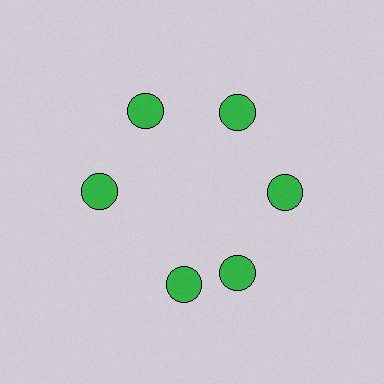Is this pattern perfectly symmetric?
No. The 6 green circles are arranged in a ring, but one element near the 7 o'clock position is rotated out of alignment along the ring, breaking the 6-fold rotational symmetry.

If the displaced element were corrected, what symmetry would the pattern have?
It would have 6-fold rotational symmetry — the pattern would map onto itself every 60 degrees.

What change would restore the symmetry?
The symmetry would be restored by rotating it back into even spacing with its neighbors so that all 6 circles sit at equal angles and equal distance from the center.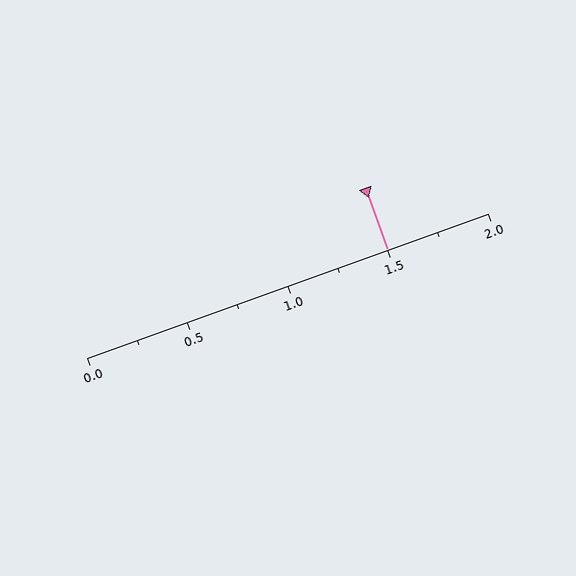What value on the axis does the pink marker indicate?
The marker indicates approximately 1.5.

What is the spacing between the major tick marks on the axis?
The major ticks are spaced 0.5 apart.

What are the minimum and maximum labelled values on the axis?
The axis runs from 0.0 to 2.0.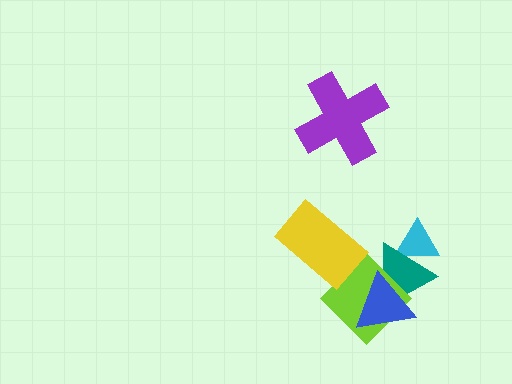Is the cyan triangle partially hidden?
Yes, it is partially covered by another shape.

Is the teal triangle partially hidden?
Yes, it is partially covered by another shape.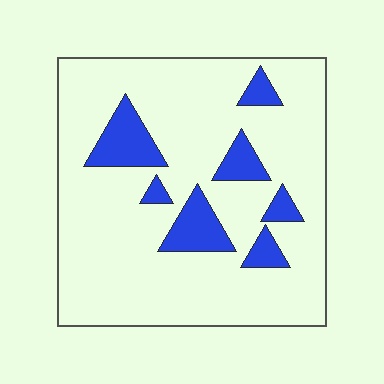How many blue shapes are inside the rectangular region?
7.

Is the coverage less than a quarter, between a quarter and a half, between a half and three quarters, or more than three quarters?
Less than a quarter.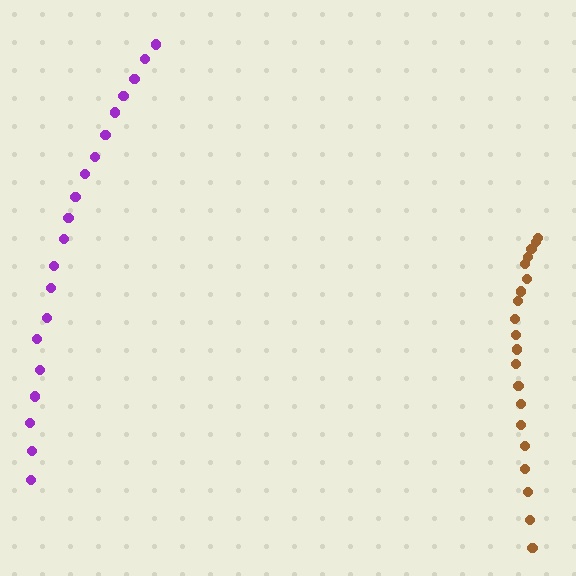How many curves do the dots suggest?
There are 2 distinct paths.